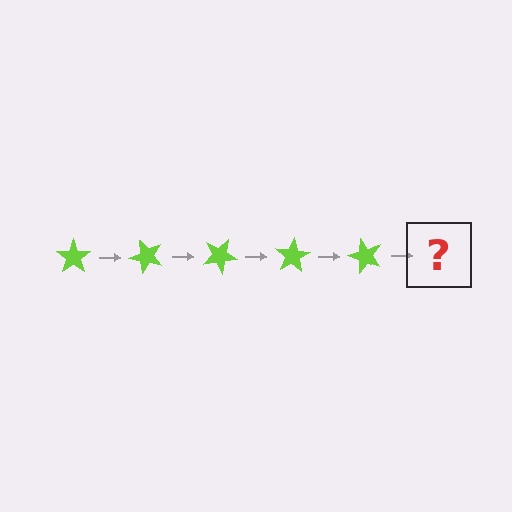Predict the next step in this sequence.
The next step is a lime star rotated 250 degrees.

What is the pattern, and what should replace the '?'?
The pattern is that the star rotates 50 degrees each step. The '?' should be a lime star rotated 250 degrees.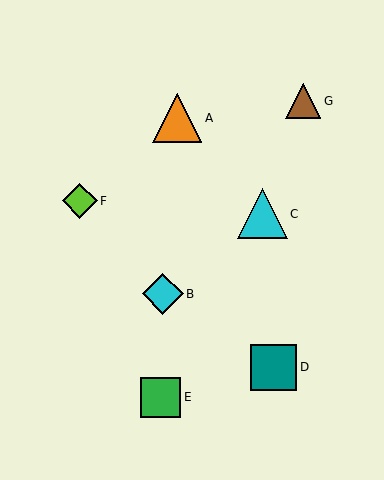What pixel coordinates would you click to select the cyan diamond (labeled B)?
Click at (163, 294) to select the cyan diamond B.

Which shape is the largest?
The cyan triangle (labeled C) is the largest.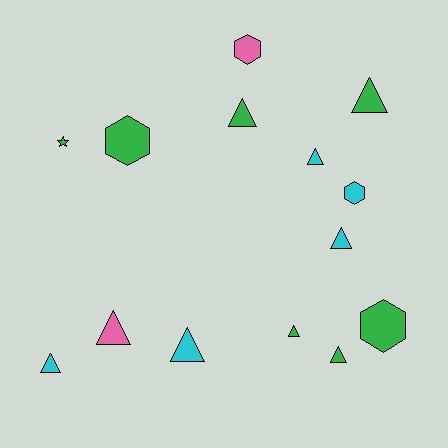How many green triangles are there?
There are 4 green triangles.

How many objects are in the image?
There are 14 objects.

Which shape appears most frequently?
Triangle, with 9 objects.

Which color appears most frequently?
Green, with 7 objects.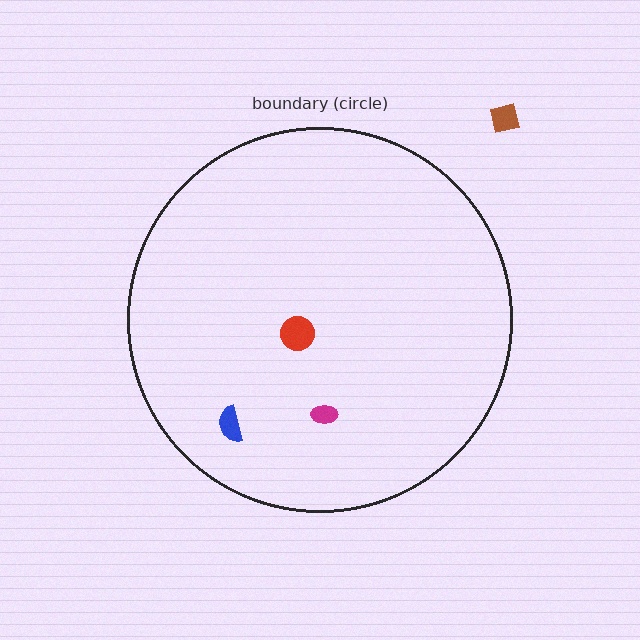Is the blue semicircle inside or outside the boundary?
Inside.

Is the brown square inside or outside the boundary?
Outside.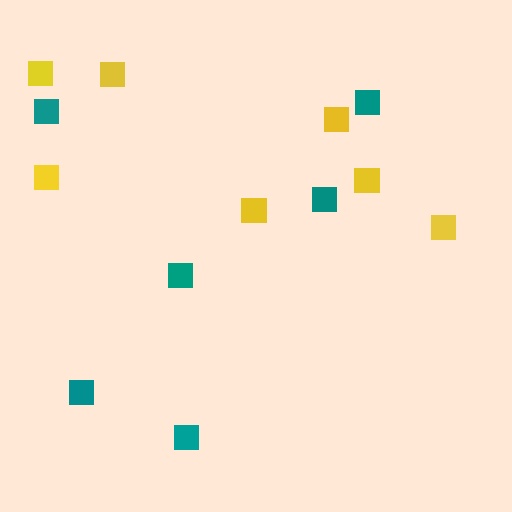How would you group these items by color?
There are 2 groups: one group of yellow squares (7) and one group of teal squares (6).